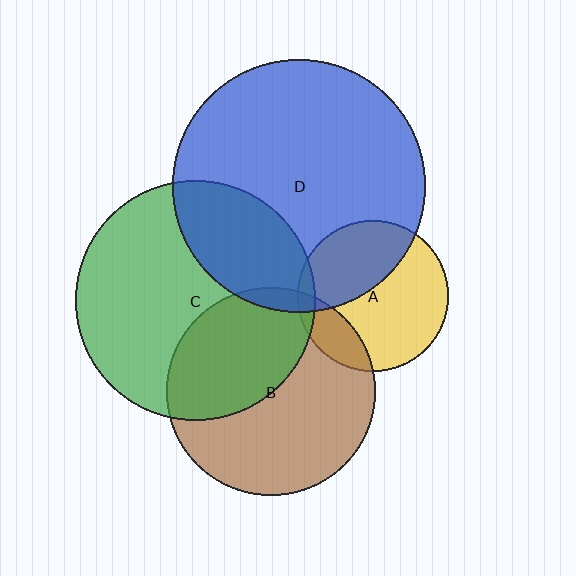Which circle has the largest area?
Circle D (blue).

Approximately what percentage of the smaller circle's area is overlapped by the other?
Approximately 40%.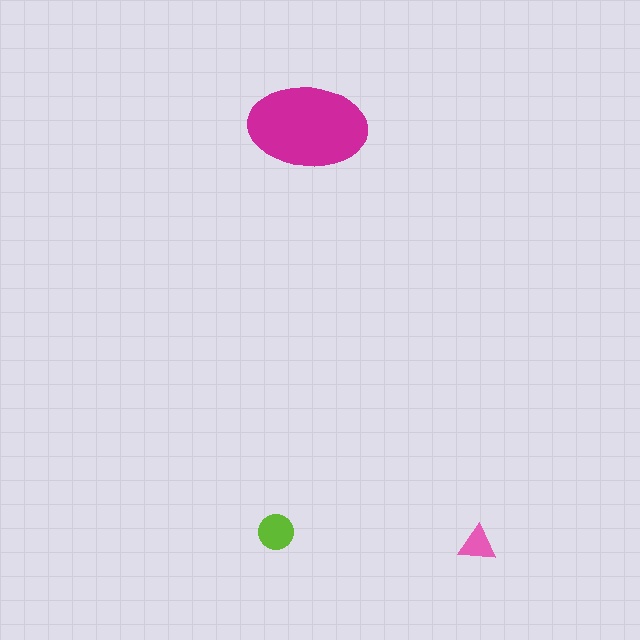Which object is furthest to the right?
The pink triangle is rightmost.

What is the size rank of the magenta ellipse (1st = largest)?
1st.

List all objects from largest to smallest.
The magenta ellipse, the lime circle, the pink triangle.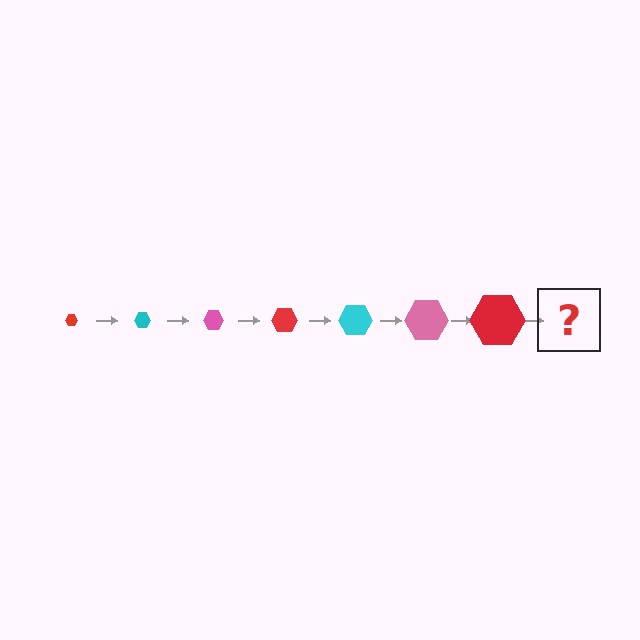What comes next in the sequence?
The next element should be a cyan hexagon, larger than the previous one.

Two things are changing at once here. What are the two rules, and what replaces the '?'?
The two rules are that the hexagon grows larger each step and the color cycles through red, cyan, and pink. The '?' should be a cyan hexagon, larger than the previous one.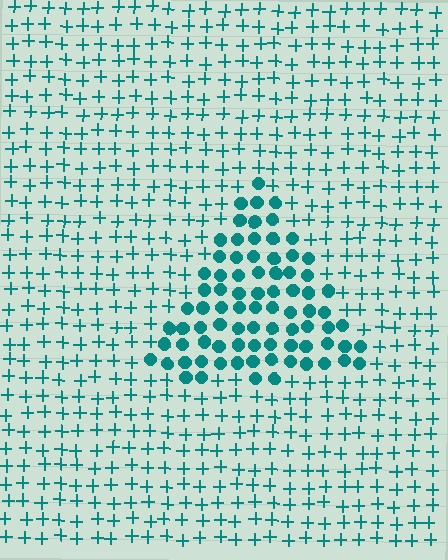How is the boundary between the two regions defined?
The boundary is defined by a change in element shape: circles inside vs. plus signs outside. All elements share the same color and spacing.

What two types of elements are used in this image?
The image uses circles inside the triangle region and plus signs outside it.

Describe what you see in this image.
The image is filled with small teal elements arranged in a uniform grid. A triangle-shaped region contains circles, while the surrounding area contains plus signs. The boundary is defined purely by the change in element shape.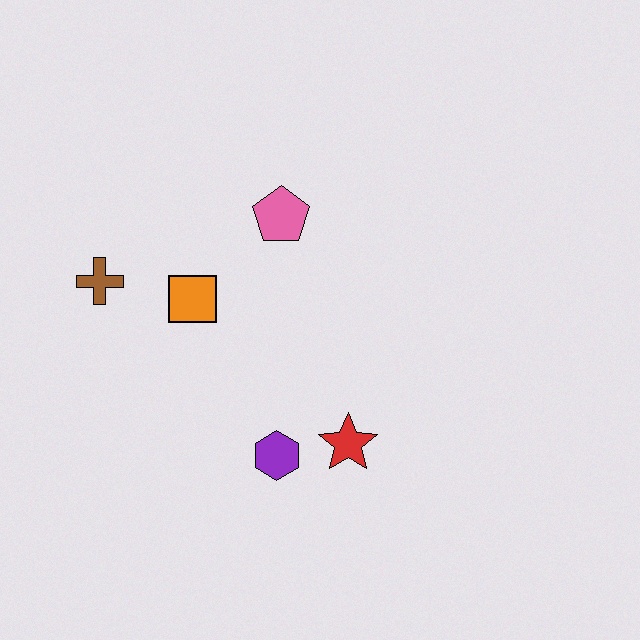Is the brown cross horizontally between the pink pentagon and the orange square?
No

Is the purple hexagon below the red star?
Yes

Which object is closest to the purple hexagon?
The red star is closest to the purple hexagon.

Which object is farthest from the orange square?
The red star is farthest from the orange square.